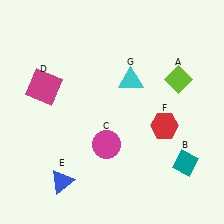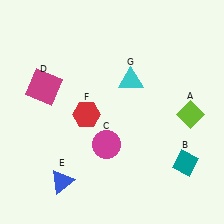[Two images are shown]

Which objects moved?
The objects that moved are: the lime diamond (A), the red hexagon (F).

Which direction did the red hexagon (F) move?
The red hexagon (F) moved left.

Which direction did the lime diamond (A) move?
The lime diamond (A) moved down.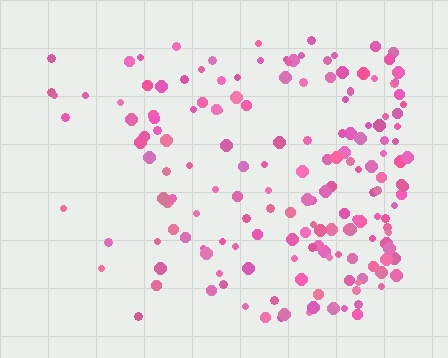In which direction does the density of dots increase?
From left to right, with the right side densest.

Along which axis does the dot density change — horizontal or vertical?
Horizontal.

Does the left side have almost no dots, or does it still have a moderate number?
Still a moderate number, just noticeably fewer than the right.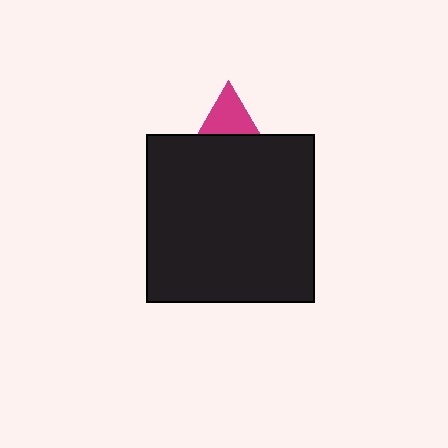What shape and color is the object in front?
The object in front is a black square.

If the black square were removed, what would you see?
You would see the complete magenta triangle.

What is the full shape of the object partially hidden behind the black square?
The partially hidden object is a magenta triangle.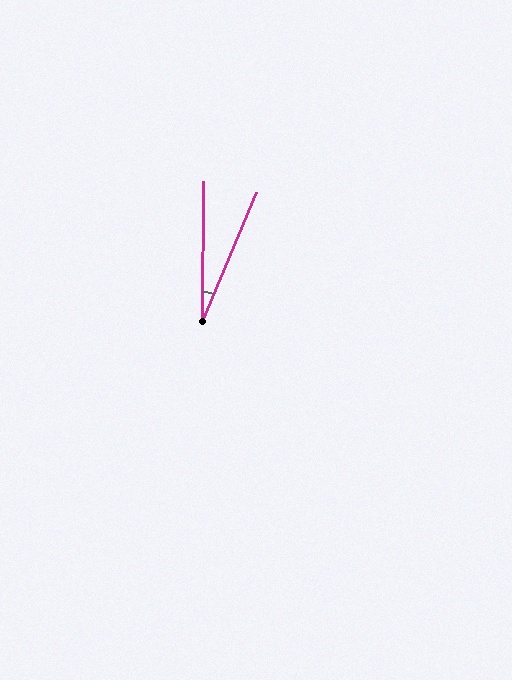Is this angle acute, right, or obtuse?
It is acute.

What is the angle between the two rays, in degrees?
Approximately 23 degrees.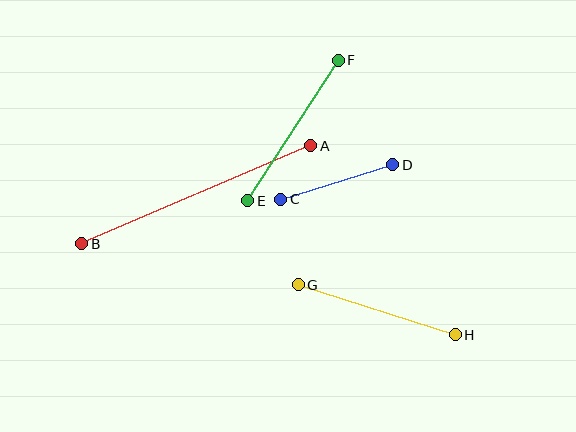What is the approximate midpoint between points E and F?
The midpoint is at approximately (293, 130) pixels.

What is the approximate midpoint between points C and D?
The midpoint is at approximately (337, 182) pixels.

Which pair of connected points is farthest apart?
Points A and B are farthest apart.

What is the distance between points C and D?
The distance is approximately 117 pixels.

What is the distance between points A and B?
The distance is approximately 249 pixels.